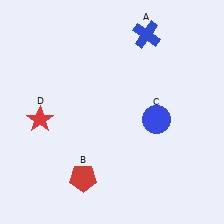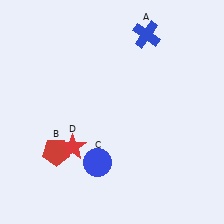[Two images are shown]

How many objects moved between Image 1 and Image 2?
3 objects moved between the two images.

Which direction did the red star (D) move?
The red star (D) moved right.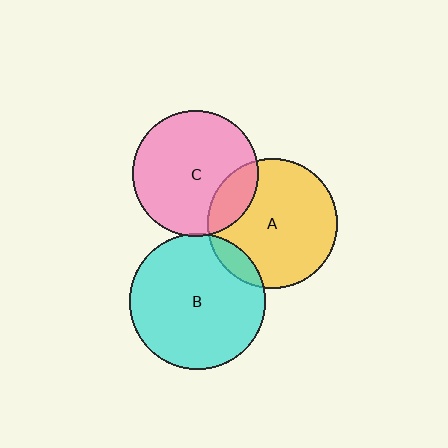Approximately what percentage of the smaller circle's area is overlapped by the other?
Approximately 20%.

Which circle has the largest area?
Circle B (cyan).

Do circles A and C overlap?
Yes.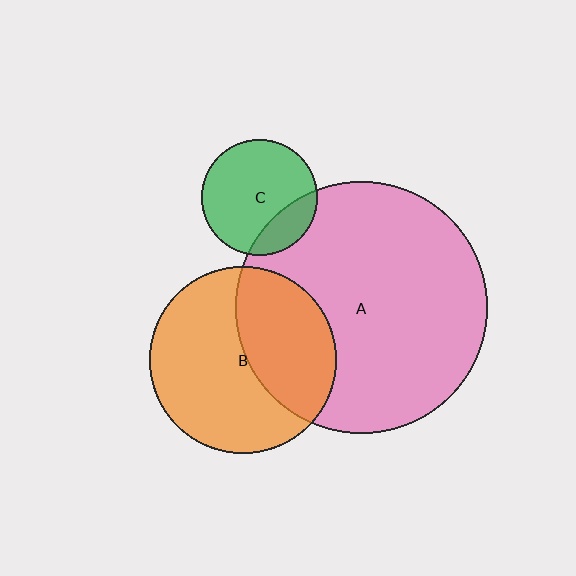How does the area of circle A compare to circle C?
Approximately 4.7 times.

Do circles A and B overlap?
Yes.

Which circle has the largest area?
Circle A (pink).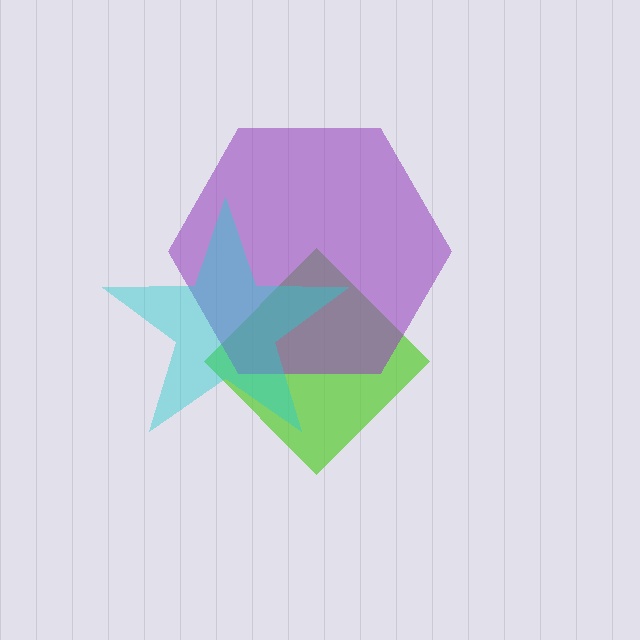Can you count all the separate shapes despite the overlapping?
Yes, there are 3 separate shapes.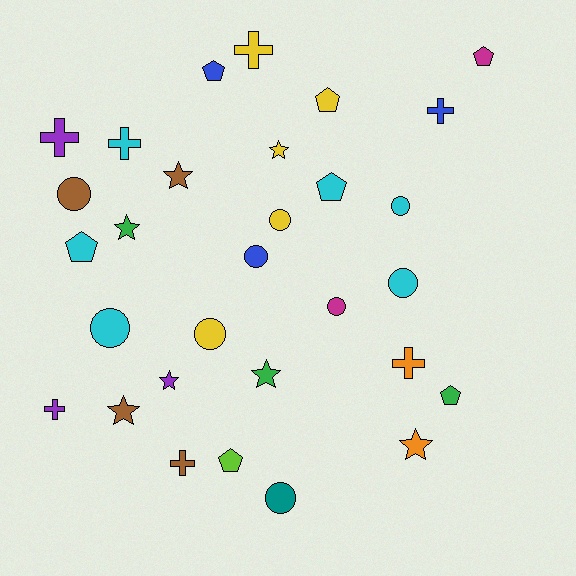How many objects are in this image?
There are 30 objects.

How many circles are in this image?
There are 9 circles.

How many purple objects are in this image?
There are 3 purple objects.